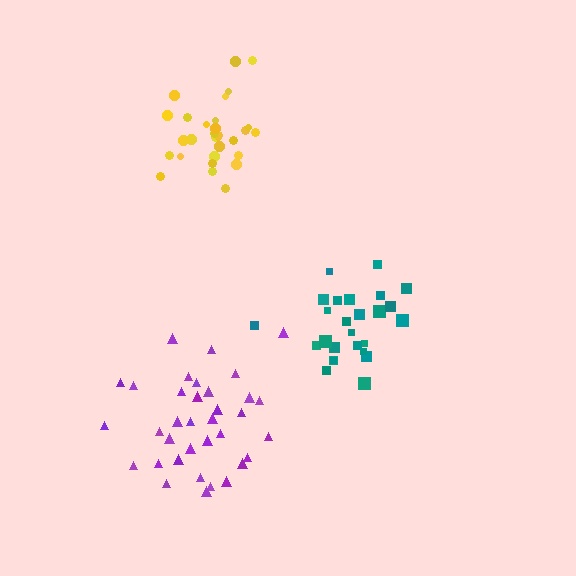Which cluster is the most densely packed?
Yellow.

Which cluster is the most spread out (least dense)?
Purple.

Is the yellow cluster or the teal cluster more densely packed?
Yellow.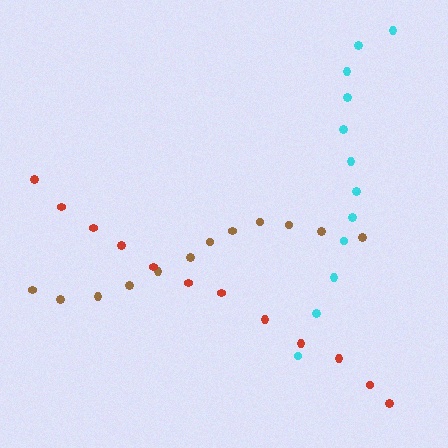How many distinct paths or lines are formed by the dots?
There are 3 distinct paths.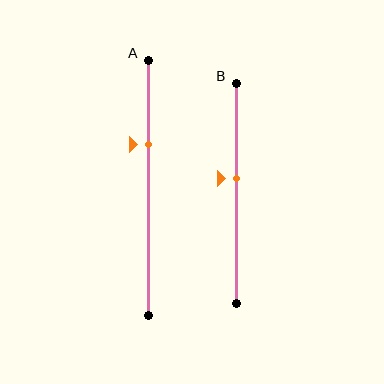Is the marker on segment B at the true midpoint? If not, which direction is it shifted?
No, the marker on segment B is shifted upward by about 7% of the segment length.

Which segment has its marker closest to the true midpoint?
Segment B has its marker closest to the true midpoint.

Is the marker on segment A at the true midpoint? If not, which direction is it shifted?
No, the marker on segment A is shifted upward by about 17% of the segment length.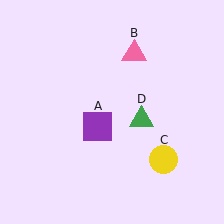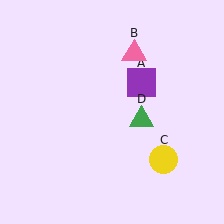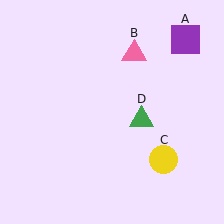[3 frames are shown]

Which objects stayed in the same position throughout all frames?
Pink triangle (object B) and yellow circle (object C) and green triangle (object D) remained stationary.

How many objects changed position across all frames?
1 object changed position: purple square (object A).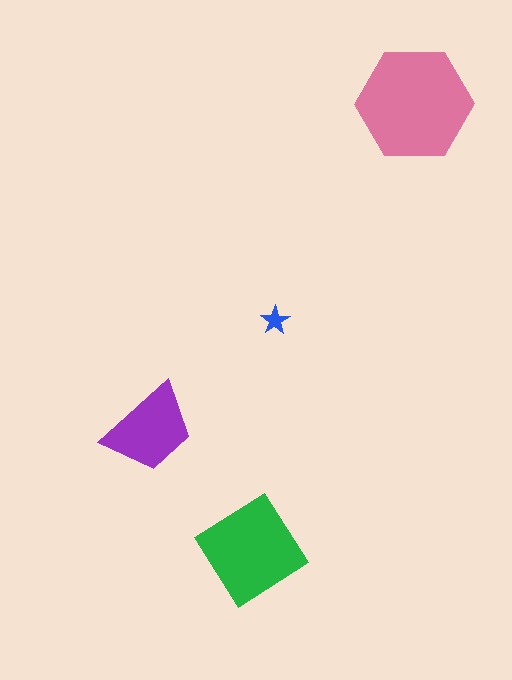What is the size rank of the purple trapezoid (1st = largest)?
3rd.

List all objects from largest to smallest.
The pink hexagon, the green diamond, the purple trapezoid, the blue star.